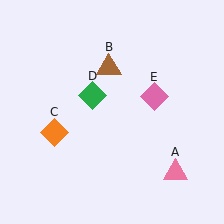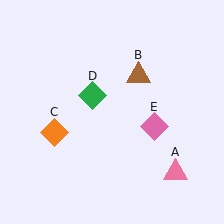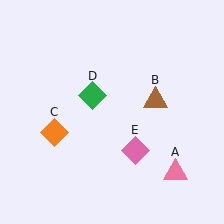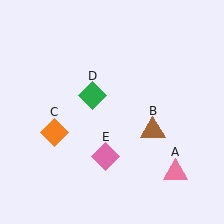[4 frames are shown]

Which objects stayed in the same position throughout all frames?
Pink triangle (object A) and orange diamond (object C) and green diamond (object D) remained stationary.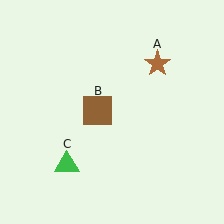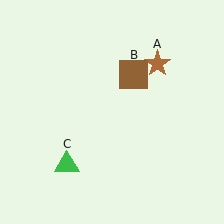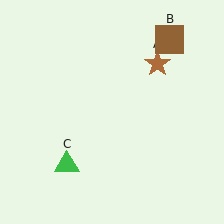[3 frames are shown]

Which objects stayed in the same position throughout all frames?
Brown star (object A) and green triangle (object C) remained stationary.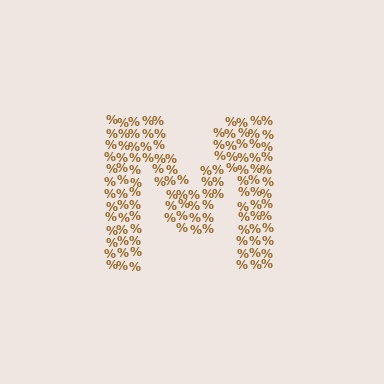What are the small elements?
The small elements are percent signs.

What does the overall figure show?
The overall figure shows the letter M.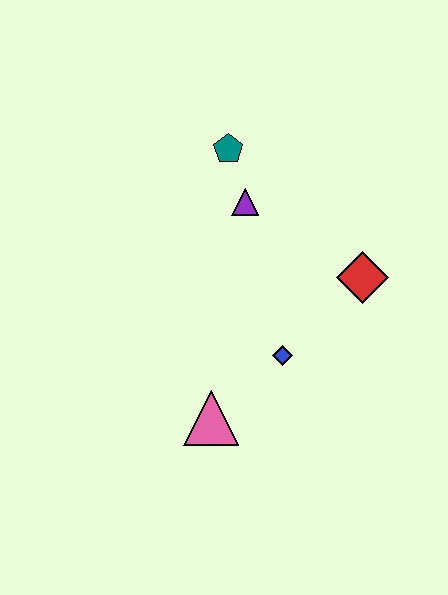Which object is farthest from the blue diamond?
The teal pentagon is farthest from the blue diamond.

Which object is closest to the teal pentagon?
The purple triangle is closest to the teal pentagon.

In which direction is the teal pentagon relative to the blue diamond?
The teal pentagon is above the blue diamond.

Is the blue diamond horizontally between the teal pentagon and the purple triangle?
No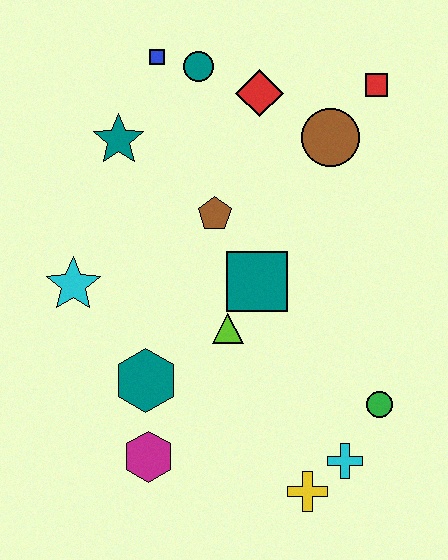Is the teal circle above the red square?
Yes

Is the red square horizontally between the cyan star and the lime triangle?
No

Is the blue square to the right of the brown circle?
No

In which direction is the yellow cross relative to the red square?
The yellow cross is below the red square.